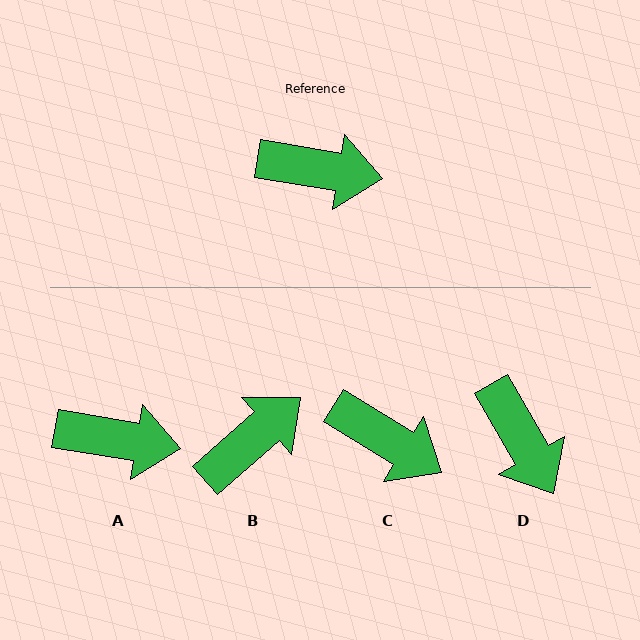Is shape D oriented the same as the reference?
No, it is off by about 51 degrees.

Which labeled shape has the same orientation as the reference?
A.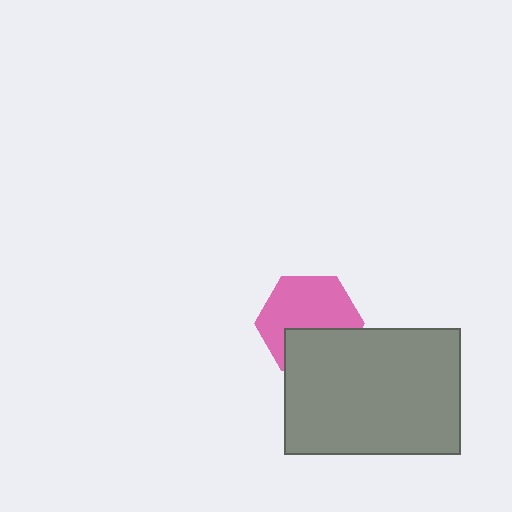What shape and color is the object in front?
The object in front is a gray rectangle.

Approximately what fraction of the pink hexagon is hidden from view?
Roughly 37% of the pink hexagon is hidden behind the gray rectangle.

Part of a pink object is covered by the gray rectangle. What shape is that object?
It is a hexagon.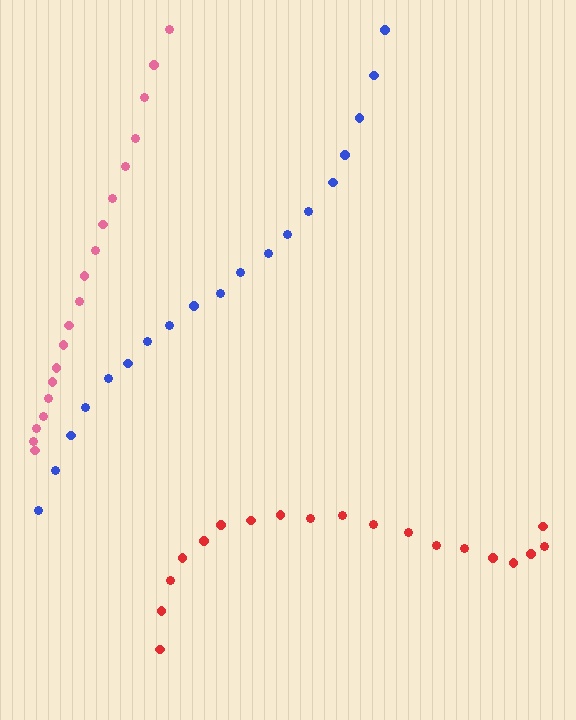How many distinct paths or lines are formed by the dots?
There are 3 distinct paths.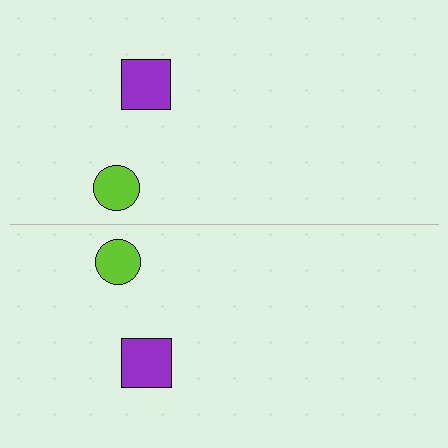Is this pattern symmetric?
Yes, this pattern has bilateral (reflection) symmetry.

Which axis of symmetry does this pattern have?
The pattern has a horizontal axis of symmetry running through the center of the image.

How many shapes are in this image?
There are 4 shapes in this image.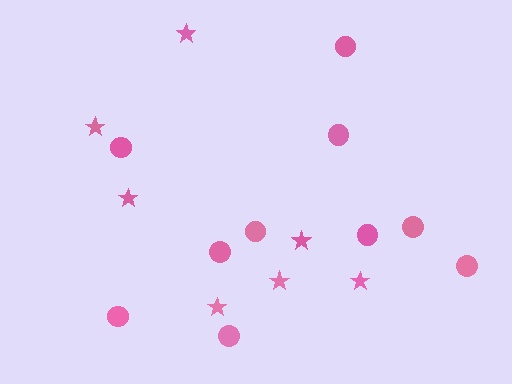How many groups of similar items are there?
There are 2 groups: one group of stars (7) and one group of circles (10).